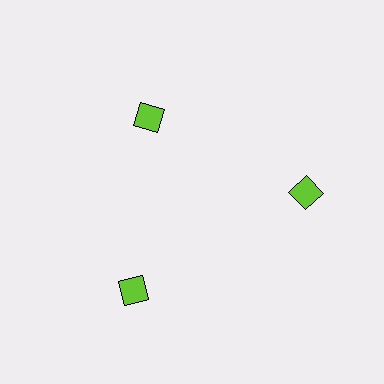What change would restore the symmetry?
The symmetry would be restored by moving it outward, back onto the ring so that all 3 squares sit at equal angles and equal distance from the center.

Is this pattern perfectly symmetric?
No. The 3 lime squares are arranged in a ring, but one element near the 11 o'clock position is pulled inward toward the center, breaking the 3-fold rotational symmetry.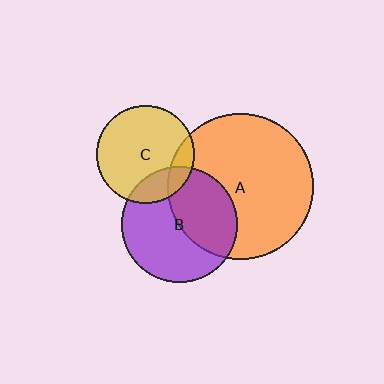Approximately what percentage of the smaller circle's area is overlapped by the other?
Approximately 20%.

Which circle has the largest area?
Circle A (orange).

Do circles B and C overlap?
Yes.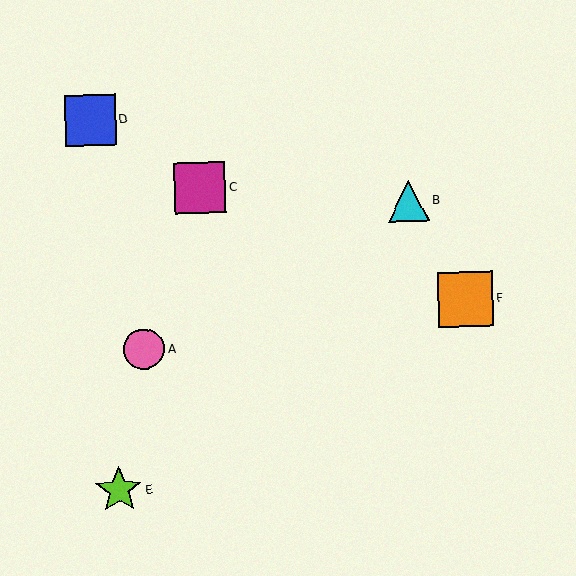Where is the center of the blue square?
The center of the blue square is at (91, 120).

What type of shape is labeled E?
Shape E is a lime star.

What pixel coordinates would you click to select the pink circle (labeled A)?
Click at (144, 349) to select the pink circle A.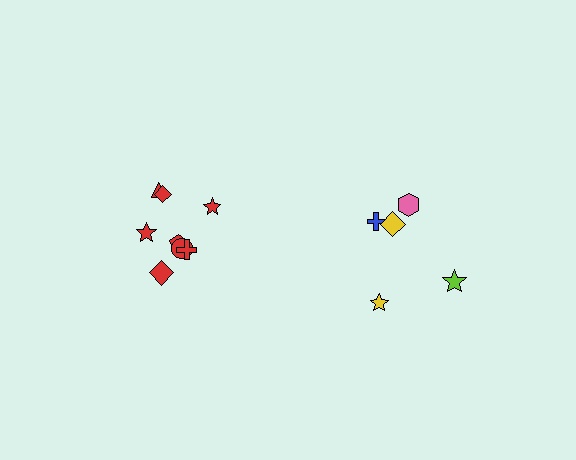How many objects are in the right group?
There are 5 objects.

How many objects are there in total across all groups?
There are 13 objects.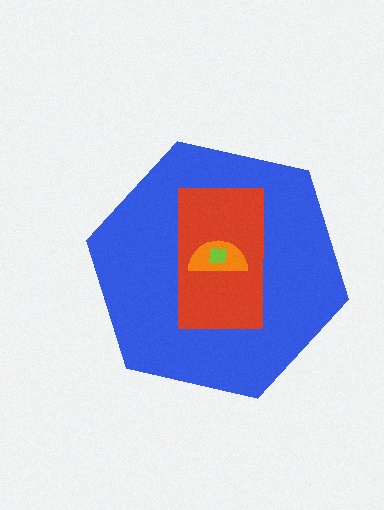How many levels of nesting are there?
4.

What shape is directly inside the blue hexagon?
The red rectangle.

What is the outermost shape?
The blue hexagon.